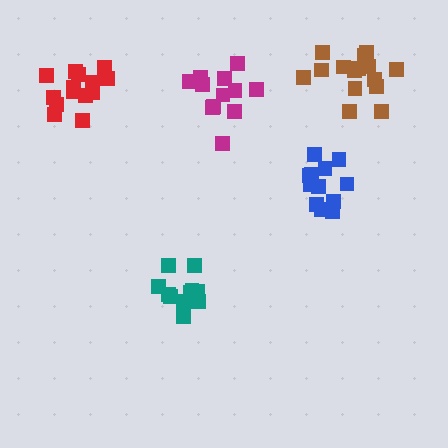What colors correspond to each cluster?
The clusters are colored: magenta, red, teal, blue, brown.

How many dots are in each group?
Group 1: 12 dots, Group 2: 14 dots, Group 3: 11 dots, Group 4: 12 dots, Group 5: 15 dots (64 total).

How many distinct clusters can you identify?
There are 5 distinct clusters.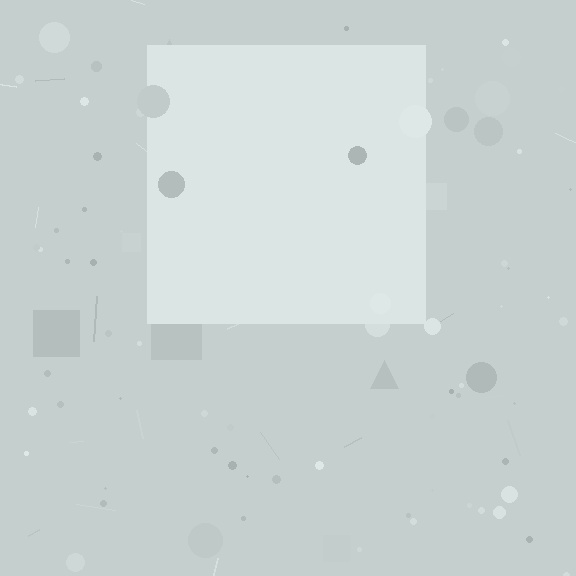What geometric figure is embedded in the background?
A square is embedded in the background.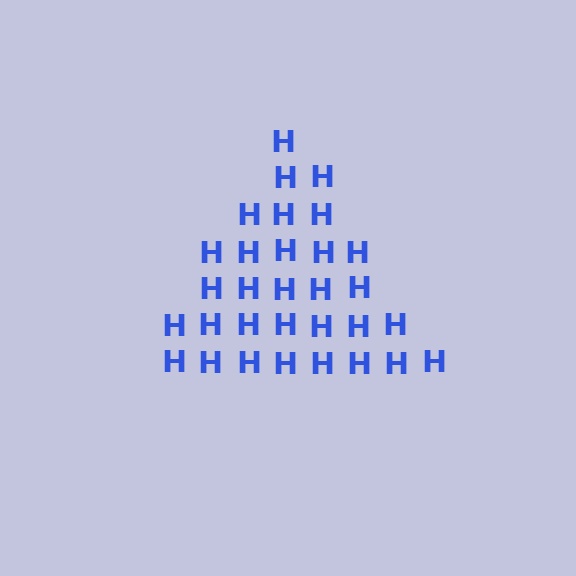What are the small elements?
The small elements are letter H's.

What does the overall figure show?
The overall figure shows a triangle.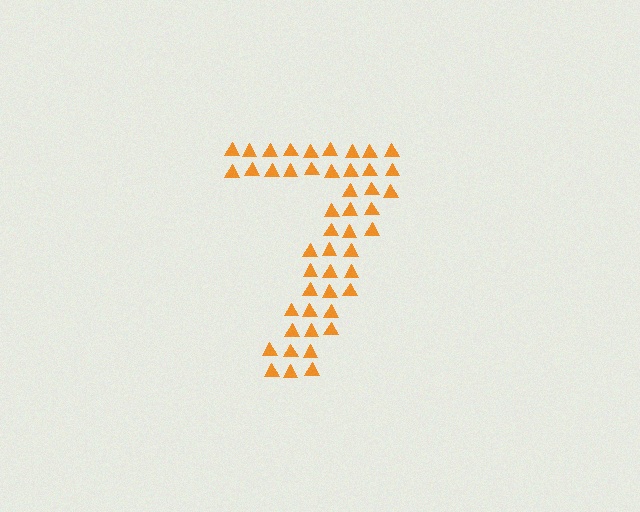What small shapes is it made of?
It is made of small triangles.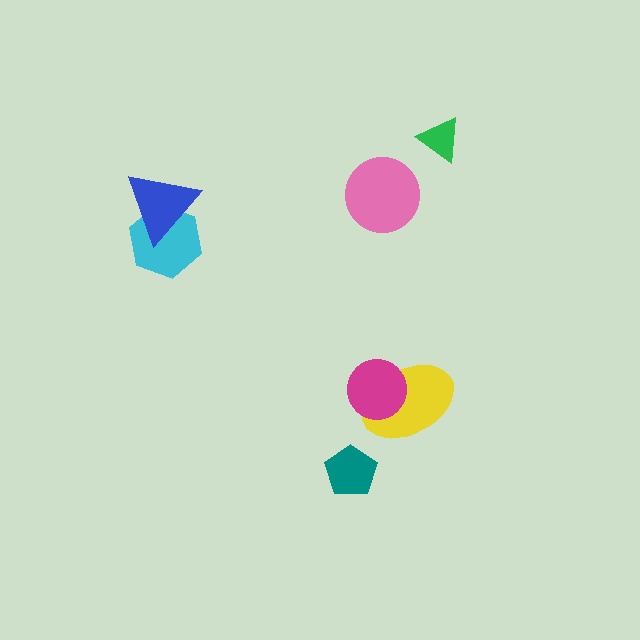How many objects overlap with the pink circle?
0 objects overlap with the pink circle.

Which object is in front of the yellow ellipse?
The magenta circle is in front of the yellow ellipse.